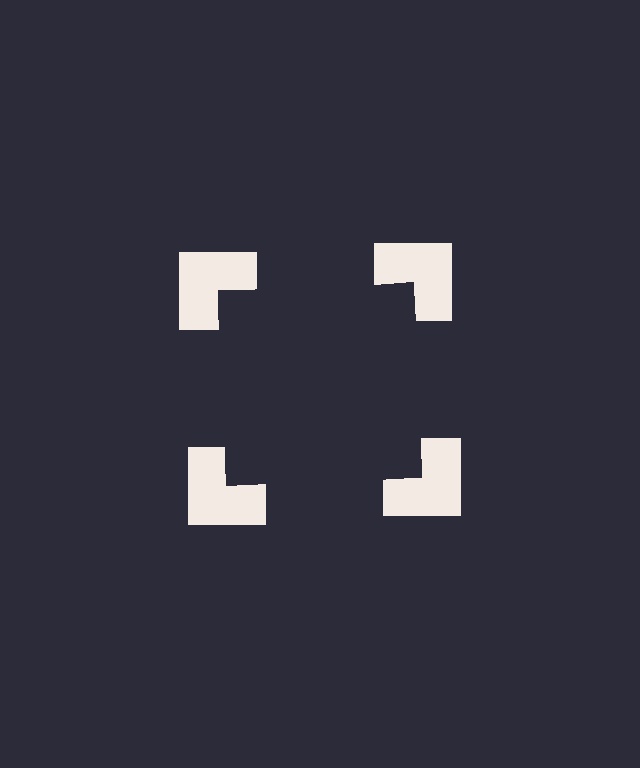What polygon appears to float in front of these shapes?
An illusory square — its edges are inferred from the aligned wedge cuts in the notched squares, not physically drawn.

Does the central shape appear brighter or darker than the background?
It typically appears slightly darker than the background, even though no actual brightness change is drawn.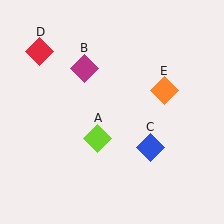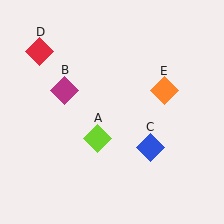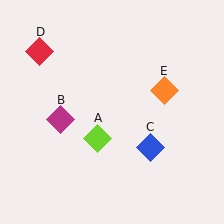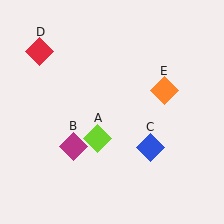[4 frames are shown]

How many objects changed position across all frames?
1 object changed position: magenta diamond (object B).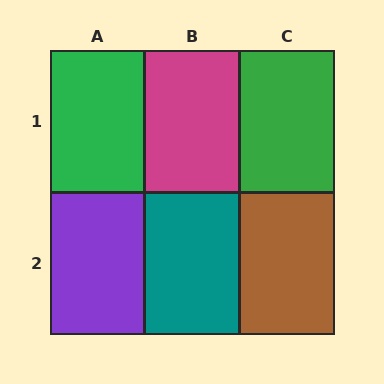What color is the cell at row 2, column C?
Brown.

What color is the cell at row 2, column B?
Teal.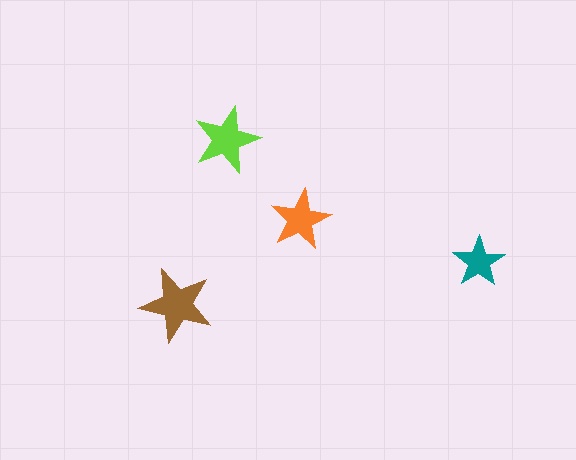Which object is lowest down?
The brown star is bottommost.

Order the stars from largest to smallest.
the brown one, the lime one, the orange one, the teal one.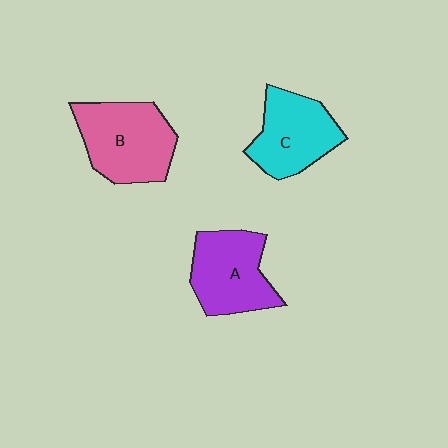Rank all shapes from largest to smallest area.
From largest to smallest: B (pink), A (purple), C (cyan).